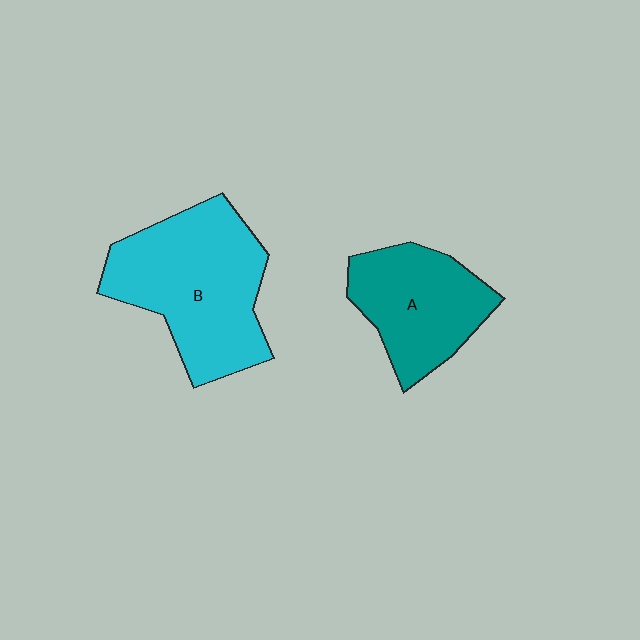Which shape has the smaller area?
Shape A (teal).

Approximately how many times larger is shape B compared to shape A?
Approximately 1.5 times.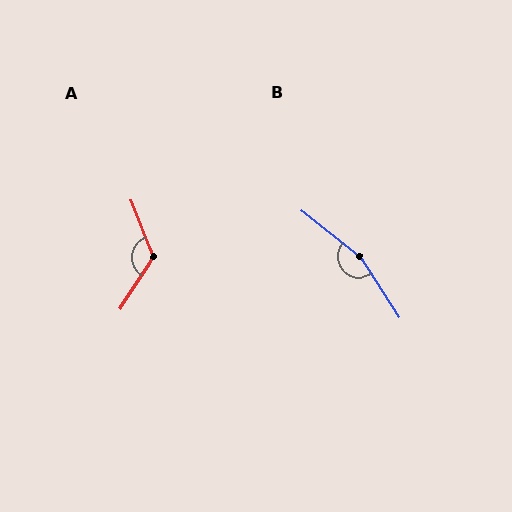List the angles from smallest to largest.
A (125°), B (161°).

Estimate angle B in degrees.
Approximately 161 degrees.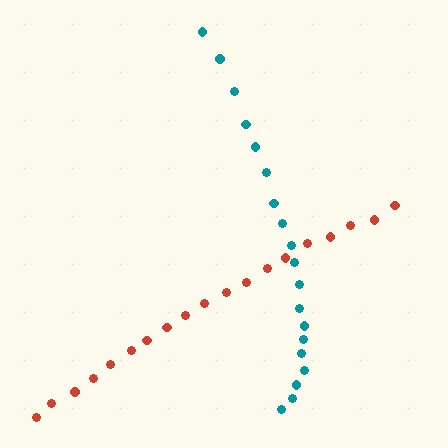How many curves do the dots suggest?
There are 2 distinct paths.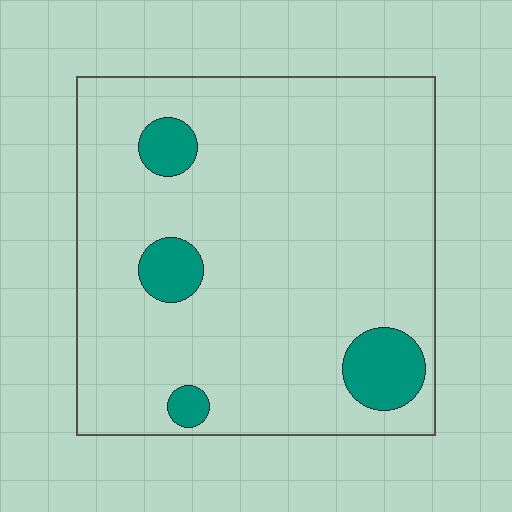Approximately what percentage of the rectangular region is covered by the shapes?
Approximately 10%.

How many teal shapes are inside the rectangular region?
4.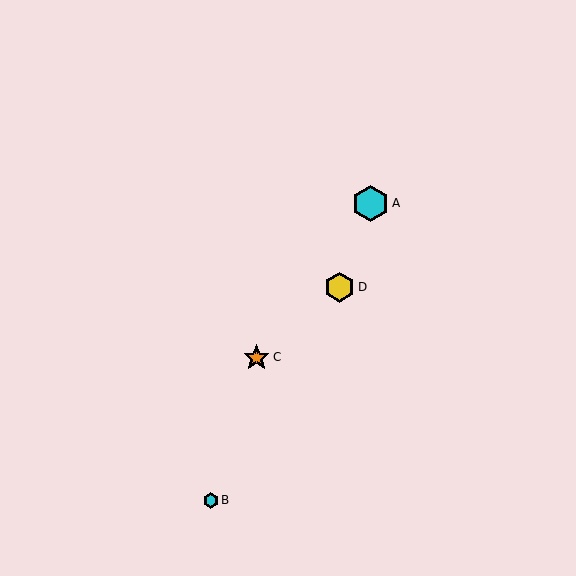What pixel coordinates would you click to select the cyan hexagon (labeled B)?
Click at (211, 500) to select the cyan hexagon B.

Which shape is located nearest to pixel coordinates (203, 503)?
The cyan hexagon (labeled B) at (211, 500) is nearest to that location.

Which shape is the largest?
The cyan hexagon (labeled A) is the largest.